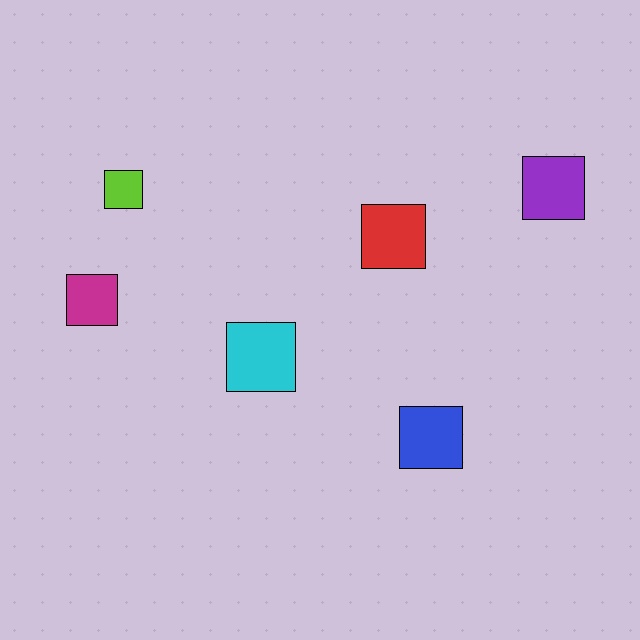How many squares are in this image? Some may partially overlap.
There are 6 squares.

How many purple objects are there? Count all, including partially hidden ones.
There is 1 purple object.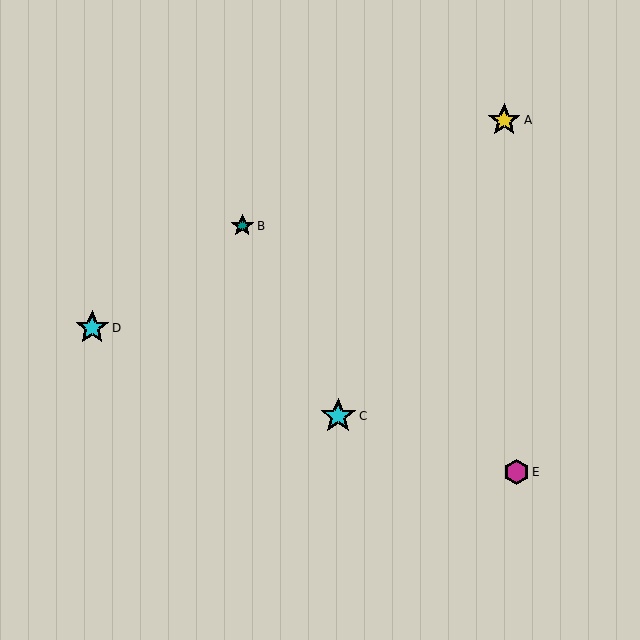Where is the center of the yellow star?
The center of the yellow star is at (504, 120).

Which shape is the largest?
The cyan star (labeled C) is the largest.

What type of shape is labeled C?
Shape C is a cyan star.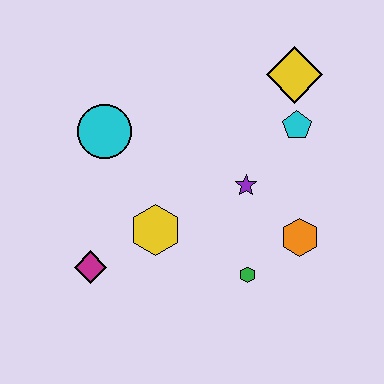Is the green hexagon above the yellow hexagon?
No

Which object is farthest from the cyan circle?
The orange hexagon is farthest from the cyan circle.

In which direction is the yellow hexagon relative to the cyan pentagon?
The yellow hexagon is to the left of the cyan pentagon.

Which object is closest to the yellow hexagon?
The magenta diamond is closest to the yellow hexagon.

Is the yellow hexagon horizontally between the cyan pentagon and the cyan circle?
Yes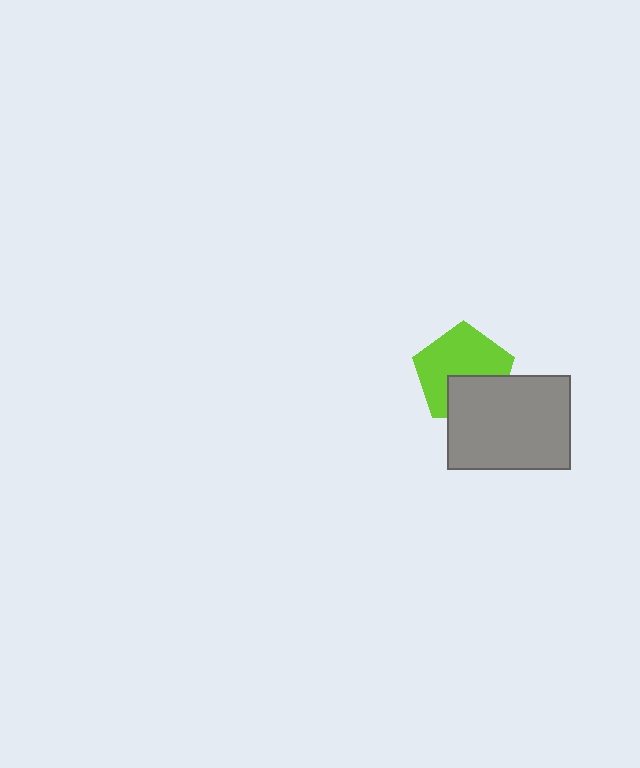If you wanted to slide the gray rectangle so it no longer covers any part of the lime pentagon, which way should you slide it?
Slide it down — that is the most direct way to separate the two shapes.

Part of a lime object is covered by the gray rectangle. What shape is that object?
It is a pentagon.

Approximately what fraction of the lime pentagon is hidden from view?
Roughly 33% of the lime pentagon is hidden behind the gray rectangle.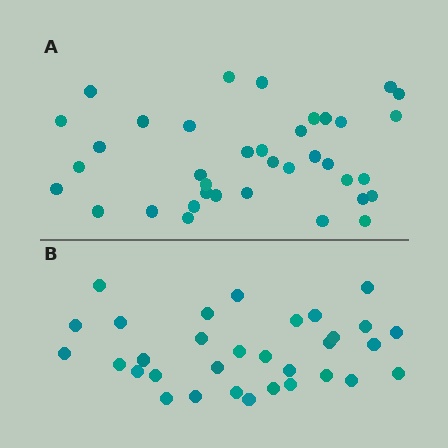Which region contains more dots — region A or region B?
Region A (the top region) has more dots.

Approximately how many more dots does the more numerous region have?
Region A has about 5 more dots than region B.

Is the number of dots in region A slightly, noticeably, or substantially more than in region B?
Region A has only slightly more — the two regions are fairly close. The ratio is roughly 1.2 to 1.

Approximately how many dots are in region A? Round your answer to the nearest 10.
About 40 dots. (The exact count is 37, which rounds to 40.)